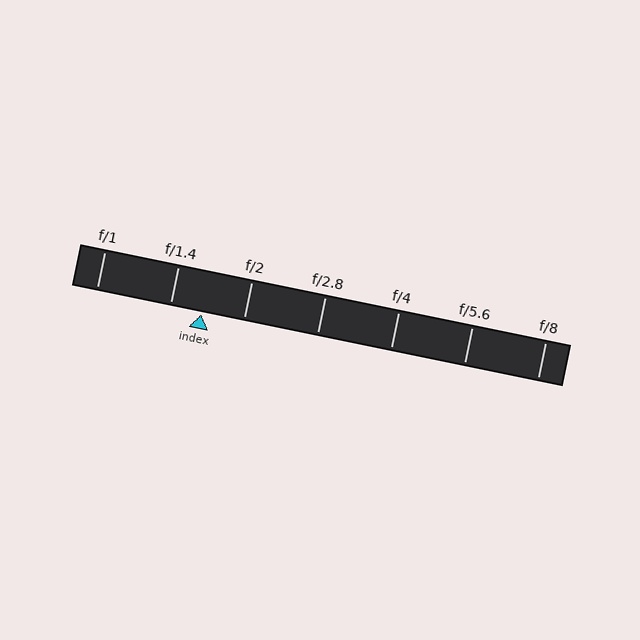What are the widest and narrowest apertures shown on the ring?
The widest aperture shown is f/1 and the narrowest is f/8.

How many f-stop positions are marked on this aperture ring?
There are 7 f-stop positions marked.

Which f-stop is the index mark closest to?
The index mark is closest to f/1.4.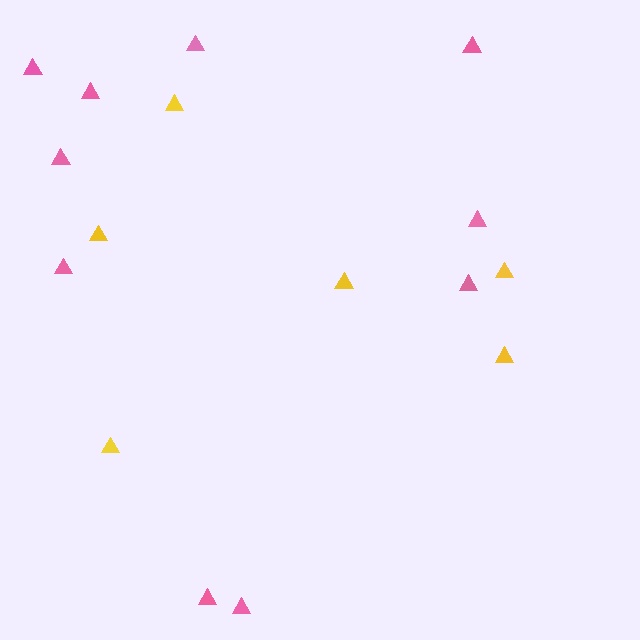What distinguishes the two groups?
There are 2 groups: one group of yellow triangles (6) and one group of pink triangles (10).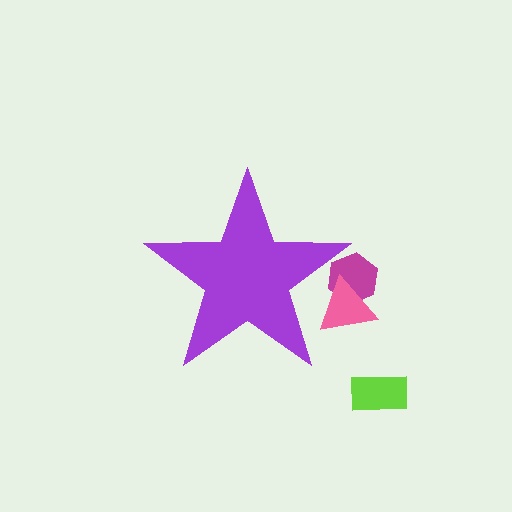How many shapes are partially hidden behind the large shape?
2 shapes are partially hidden.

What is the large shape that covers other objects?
A purple star.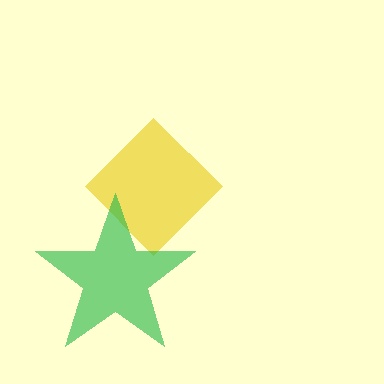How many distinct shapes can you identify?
There are 2 distinct shapes: a yellow diamond, a green star.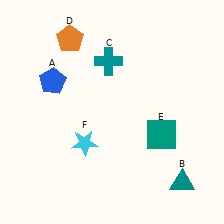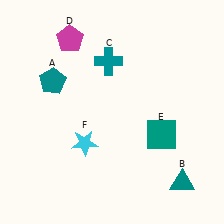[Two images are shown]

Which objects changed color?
A changed from blue to teal. D changed from orange to magenta.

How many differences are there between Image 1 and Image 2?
There are 2 differences between the two images.